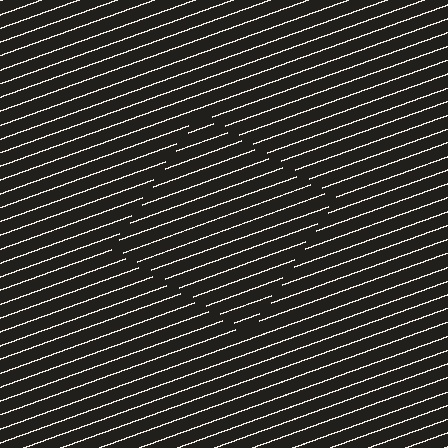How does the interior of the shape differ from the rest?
The interior of the shape contains the same grating, shifted by half a period — the contour is defined by the phase discontinuity where line-ends from the inner and outer gratings abut.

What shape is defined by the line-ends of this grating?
An illusory square. The interior of the shape contains the same grating, shifted by half a period — the contour is defined by the phase discontinuity where line-ends from the inner and outer gratings abut.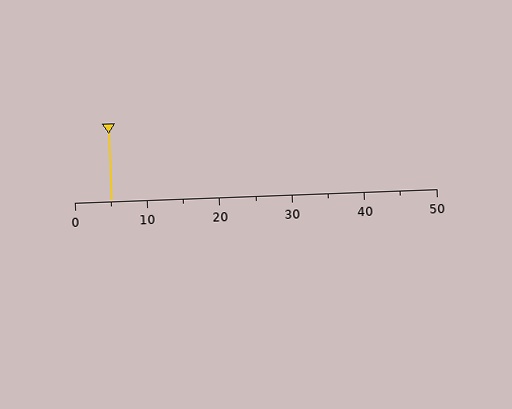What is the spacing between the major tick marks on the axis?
The major ticks are spaced 10 apart.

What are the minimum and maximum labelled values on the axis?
The axis runs from 0 to 50.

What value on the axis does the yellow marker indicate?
The marker indicates approximately 5.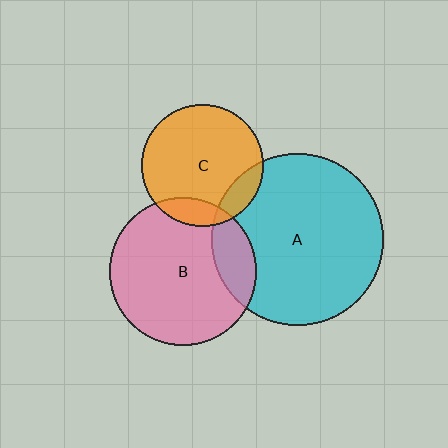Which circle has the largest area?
Circle A (cyan).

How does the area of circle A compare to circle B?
Approximately 1.4 times.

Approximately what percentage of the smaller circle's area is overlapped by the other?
Approximately 15%.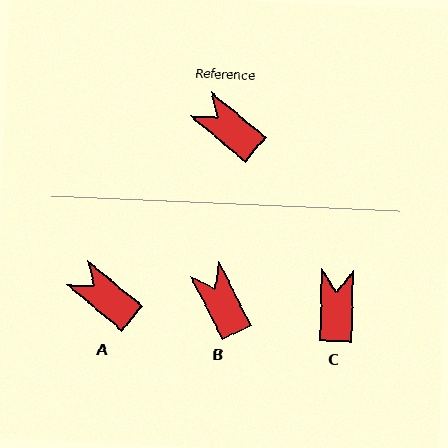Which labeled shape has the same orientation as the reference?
A.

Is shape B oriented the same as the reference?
No, it is off by about 24 degrees.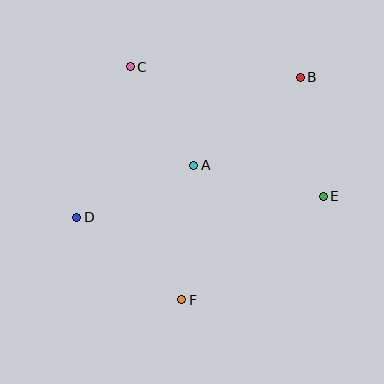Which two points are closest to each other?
Points A and C are closest to each other.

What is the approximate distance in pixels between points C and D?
The distance between C and D is approximately 160 pixels.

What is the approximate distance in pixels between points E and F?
The distance between E and F is approximately 175 pixels.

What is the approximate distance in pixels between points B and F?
The distance between B and F is approximately 252 pixels.